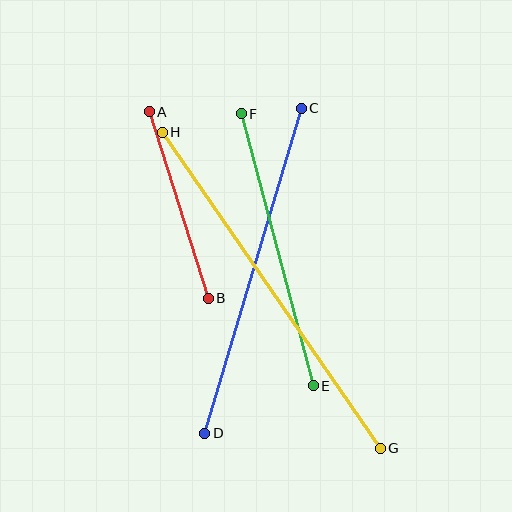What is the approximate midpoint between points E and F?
The midpoint is at approximately (277, 250) pixels.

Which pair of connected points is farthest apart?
Points G and H are farthest apart.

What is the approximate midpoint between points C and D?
The midpoint is at approximately (253, 271) pixels.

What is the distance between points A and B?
The distance is approximately 196 pixels.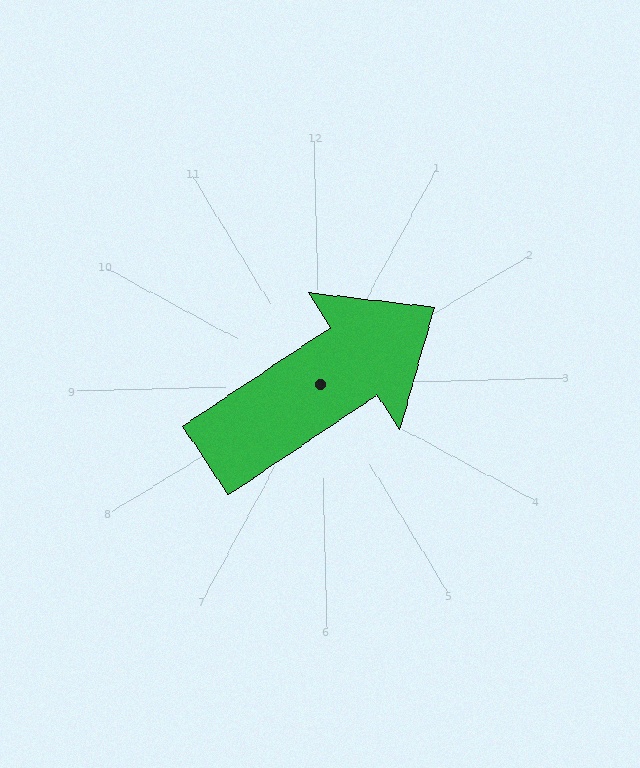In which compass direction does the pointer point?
Northeast.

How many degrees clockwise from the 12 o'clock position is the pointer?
Approximately 58 degrees.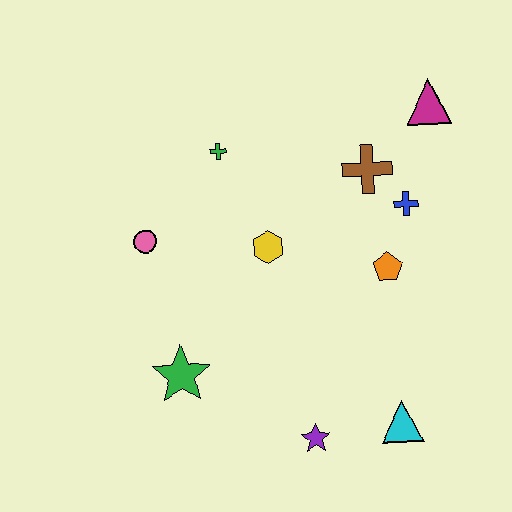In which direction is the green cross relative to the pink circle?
The green cross is above the pink circle.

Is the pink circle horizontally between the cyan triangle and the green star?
No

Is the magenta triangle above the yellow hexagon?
Yes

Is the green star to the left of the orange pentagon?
Yes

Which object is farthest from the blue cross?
The green star is farthest from the blue cross.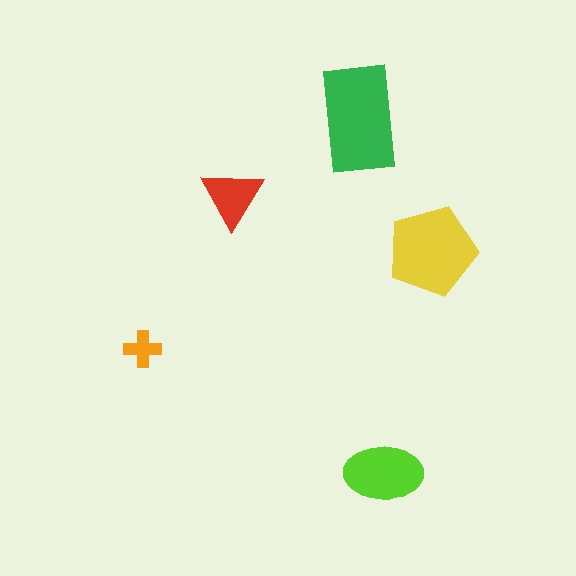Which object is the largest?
The green rectangle.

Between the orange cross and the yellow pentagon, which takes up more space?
The yellow pentagon.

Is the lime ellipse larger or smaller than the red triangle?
Larger.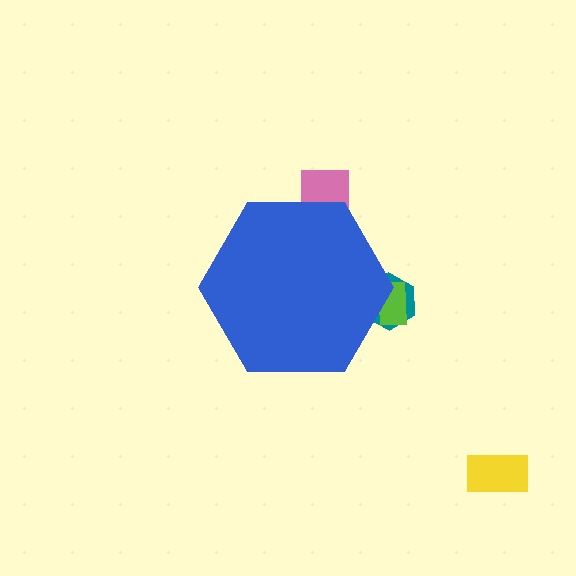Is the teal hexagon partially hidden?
Yes, the teal hexagon is partially hidden behind the blue hexagon.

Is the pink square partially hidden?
Yes, the pink square is partially hidden behind the blue hexagon.